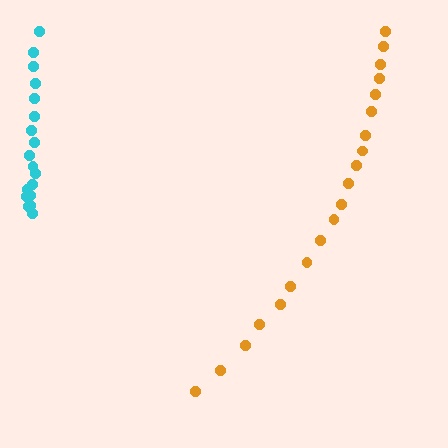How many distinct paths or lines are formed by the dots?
There are 2 distinct paths.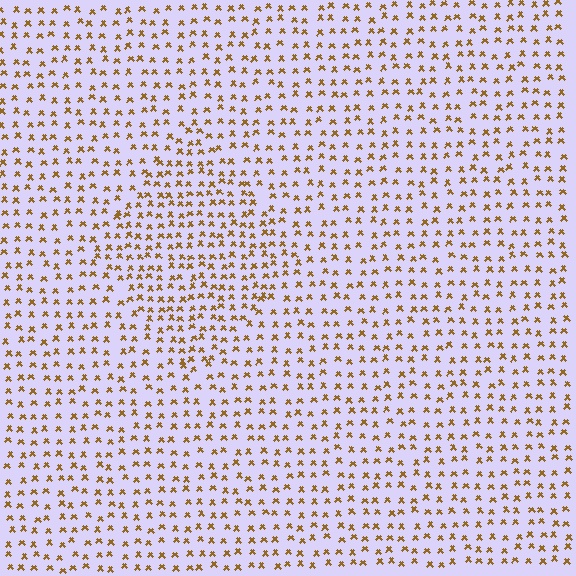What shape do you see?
I see a diamond.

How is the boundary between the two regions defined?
The boundary is defined by a change in element density (approximately 1.5x ratio). All elements are the same color, size, and shape.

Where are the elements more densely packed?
The elements are more densely packed inside the diamond boundary.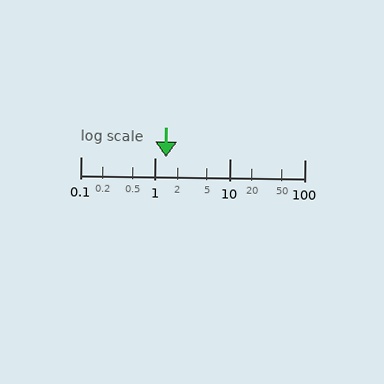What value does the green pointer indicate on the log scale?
The pointer indicates approximately 1.4.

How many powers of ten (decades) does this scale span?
The scale spans 3 decades, from 0.1 to 100.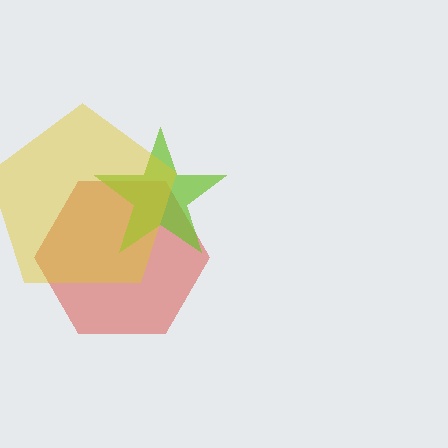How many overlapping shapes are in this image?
There are 3 overlapping shapes in the image.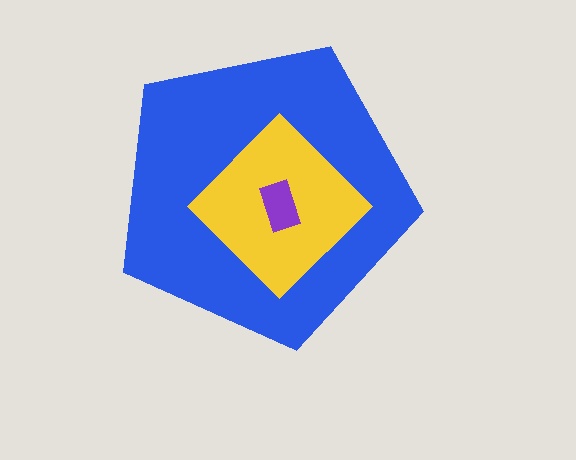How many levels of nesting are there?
3.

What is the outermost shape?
The blue pentagon.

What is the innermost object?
The purple rectangle.